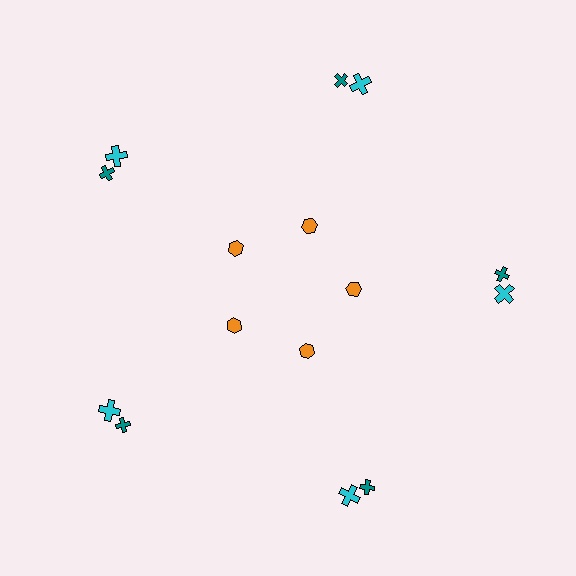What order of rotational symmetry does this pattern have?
This pattern has 5-fold rotational symmetry.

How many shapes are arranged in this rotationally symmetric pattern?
There are 15 shapes, arranged in 5 groups of 3.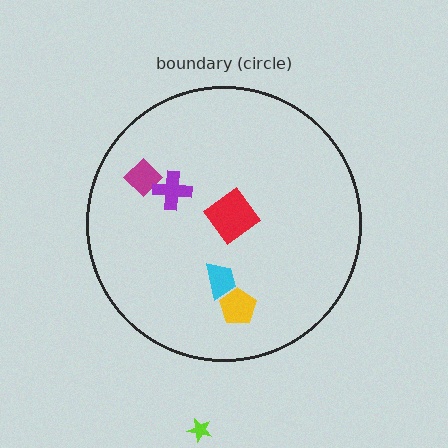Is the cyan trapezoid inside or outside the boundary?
Inside.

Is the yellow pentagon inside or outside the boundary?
Inside.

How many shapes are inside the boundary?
5 inside, 1 outside.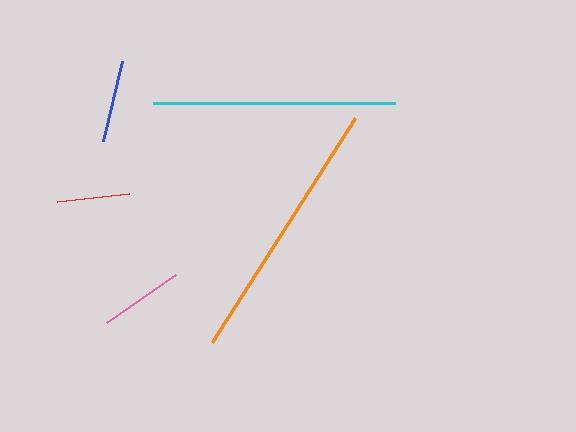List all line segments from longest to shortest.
From longest to shortest: orange, cyan, pink, blue, red.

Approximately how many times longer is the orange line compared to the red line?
The orange line is approximately 3.7 times the length of the red line.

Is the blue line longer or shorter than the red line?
The blue line is longer than the red line.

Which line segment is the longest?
The orange line is the longest at approximately 266 pixels.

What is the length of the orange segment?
The orange segment is approximately 266 pixels long.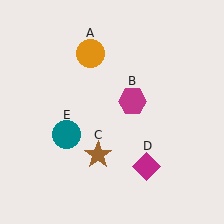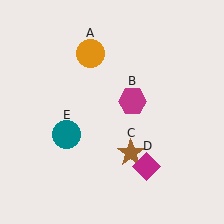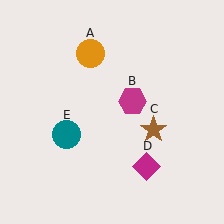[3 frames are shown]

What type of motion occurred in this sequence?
The brown star (object C) rotated counterclockwise around the center of the scene.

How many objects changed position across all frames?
1 object changed position: brown star (object C).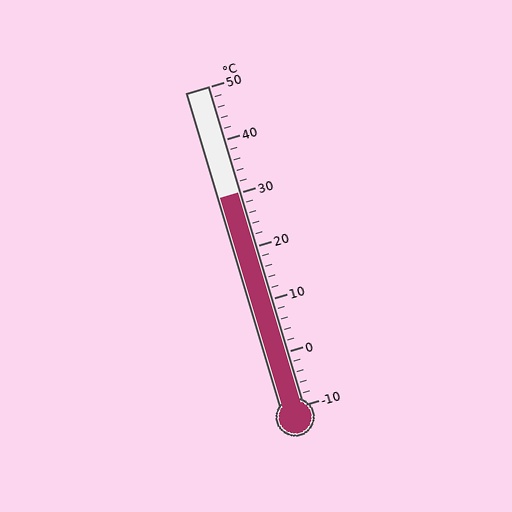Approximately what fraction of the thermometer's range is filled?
The thermometer is filled to approximately 65% of its range.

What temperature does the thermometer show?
The thermometer shows approximately 30°C.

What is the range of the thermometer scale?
The thermometer scale ranges from -10°C to 50°C.